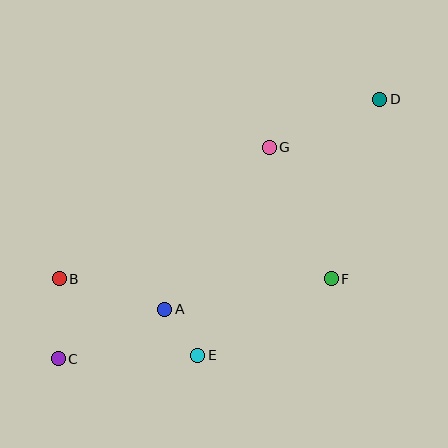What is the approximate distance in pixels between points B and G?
The distance between B and G is approximately 248 pixels.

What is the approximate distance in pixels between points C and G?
The distance between C and G is approximately 299 pixels.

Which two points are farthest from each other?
Points C and D are farthest from each other.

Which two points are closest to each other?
Points A and E are closest to each other.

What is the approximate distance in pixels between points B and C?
The distance between B and C is approximately 80 pixels.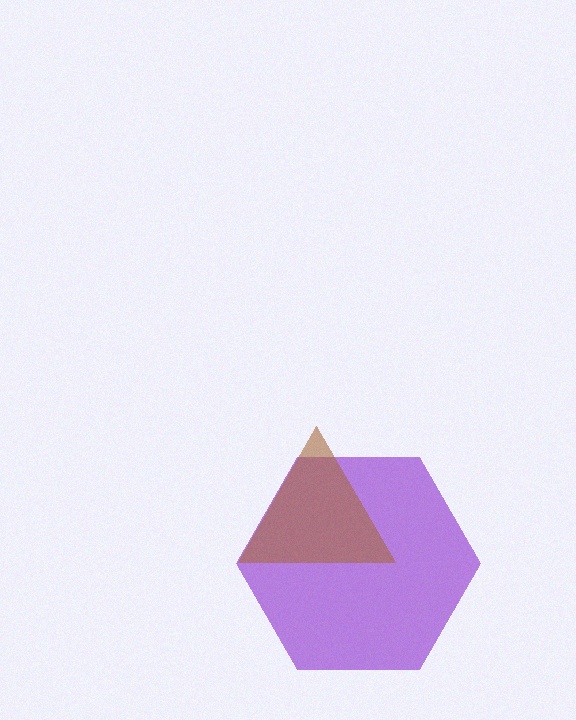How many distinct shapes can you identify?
There are 2 distinct shapes: a purple hexagon, a brown triangle.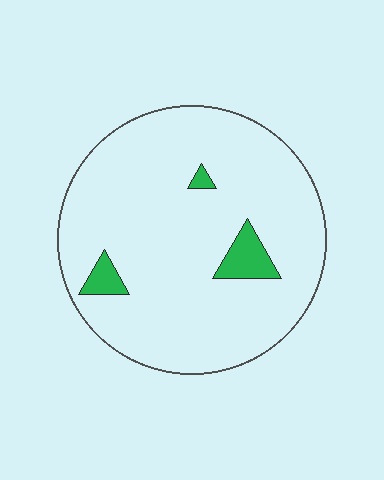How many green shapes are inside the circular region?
3.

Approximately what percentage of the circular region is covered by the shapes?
Approximately 5%.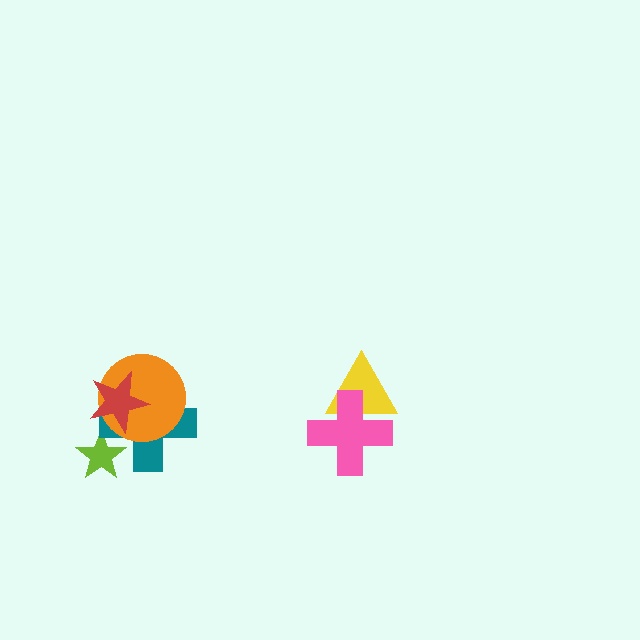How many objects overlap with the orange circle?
2 objects overlap with the orange circle.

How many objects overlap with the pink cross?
1 object overlaps with the pink cross.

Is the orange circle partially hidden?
Yes, it is partially covered by another shape.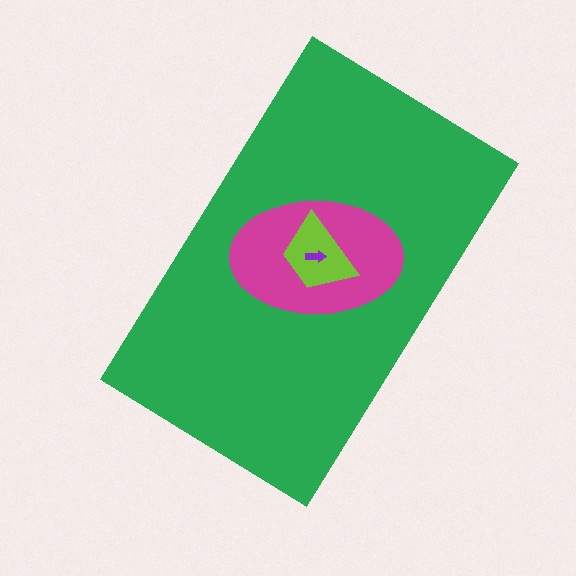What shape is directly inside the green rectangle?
The magenta ellipse.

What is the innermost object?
The purple arrow.